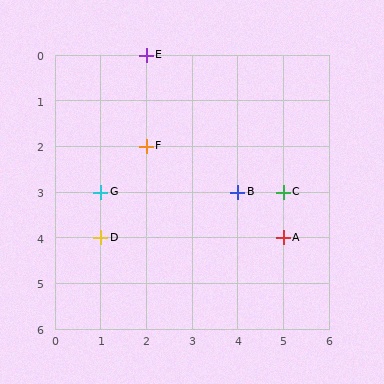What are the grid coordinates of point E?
Point E is at grid coordinates (2, 0).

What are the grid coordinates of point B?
Point B is at grid coordinates (4, 3).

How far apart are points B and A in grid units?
Points B and A are 1 column and 1 row apart (about 1.4 grid units diagonally).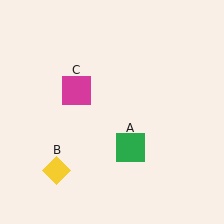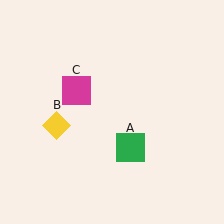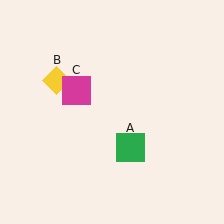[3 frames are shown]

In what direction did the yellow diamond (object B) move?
The yellow diamond (object B) moved up.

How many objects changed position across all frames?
1 object changed position: yellow diamond (object B).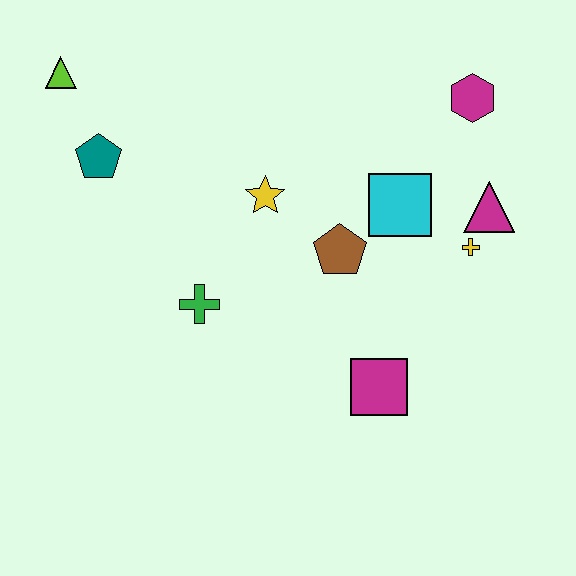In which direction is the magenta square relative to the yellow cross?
The magenta square is below the yellow cross.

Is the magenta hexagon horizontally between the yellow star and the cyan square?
No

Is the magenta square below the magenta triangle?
Yes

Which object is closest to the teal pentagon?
The lime triangle is closest to the teal pentagon.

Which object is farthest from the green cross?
The magenta hexagon is farthest from the green cross.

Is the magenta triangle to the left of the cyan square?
No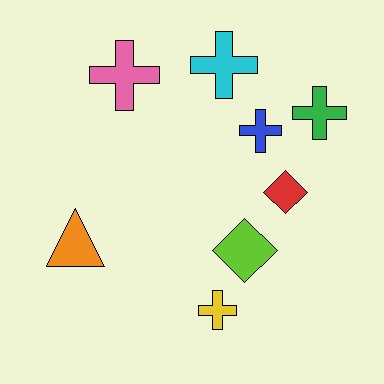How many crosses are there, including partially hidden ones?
There are 5 crosses.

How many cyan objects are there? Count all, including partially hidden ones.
There is 1 cyan object.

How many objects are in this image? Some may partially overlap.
There are 8 objects.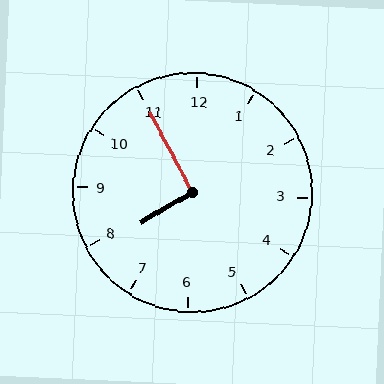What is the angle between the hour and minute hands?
Approximately 92 degrees.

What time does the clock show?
7:55.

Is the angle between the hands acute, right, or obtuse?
It is right.